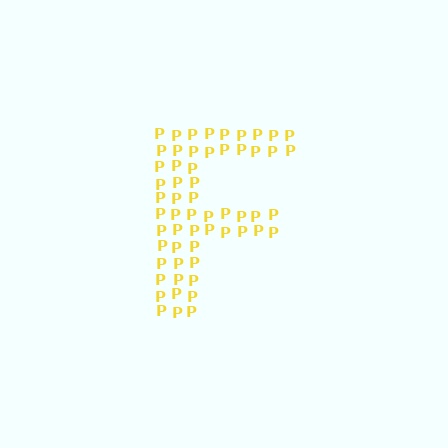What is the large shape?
The large shape is the letter F.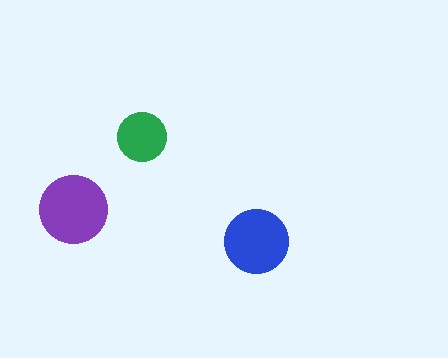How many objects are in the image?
There are 3 objects in the image.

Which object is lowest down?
The blue circle is bottommost.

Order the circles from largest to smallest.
the purple one, the blue one, the green one.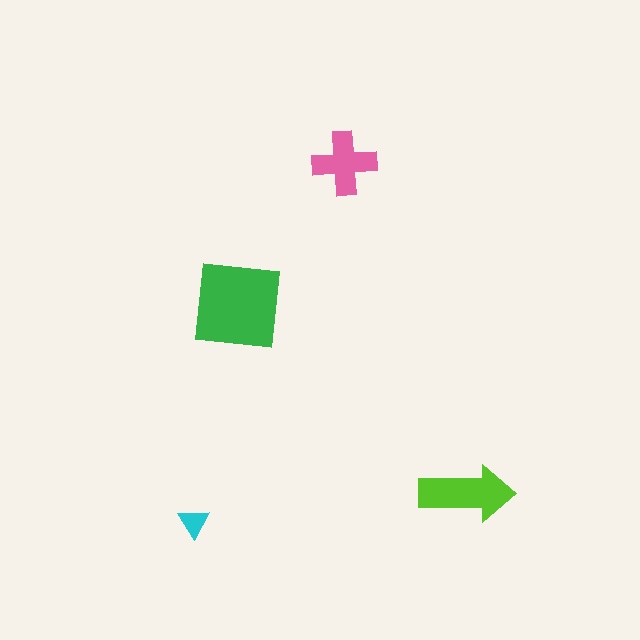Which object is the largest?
The green square.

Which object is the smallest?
The cyan triangle.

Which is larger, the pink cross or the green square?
The green square.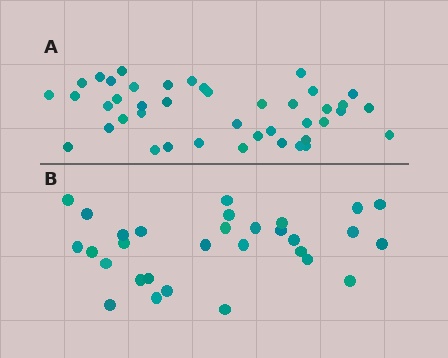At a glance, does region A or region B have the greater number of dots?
Region A (the top region) has more dots.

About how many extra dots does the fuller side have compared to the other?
Region A has roughly 12 or so more dots than region B.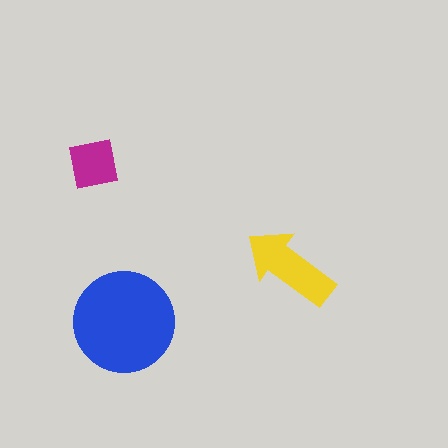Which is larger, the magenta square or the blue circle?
The blue circle.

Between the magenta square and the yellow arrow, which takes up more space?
The yellow arrow.